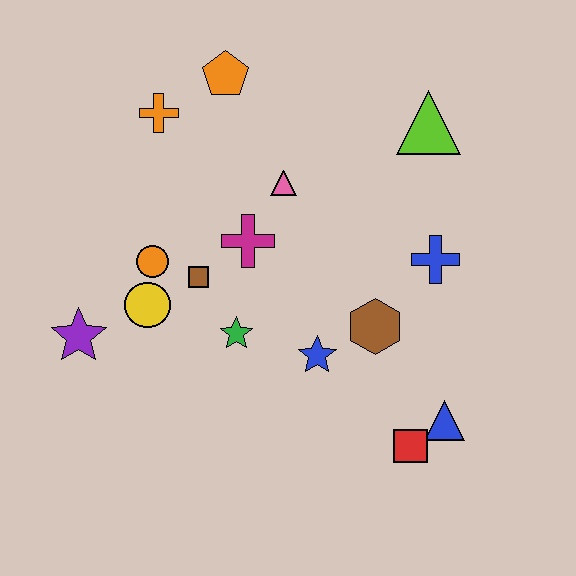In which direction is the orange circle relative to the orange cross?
The orange circle is below the orange cross.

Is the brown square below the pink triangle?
Yes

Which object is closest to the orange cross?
The orange pentagon is closest to the orange cross.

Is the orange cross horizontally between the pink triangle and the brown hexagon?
No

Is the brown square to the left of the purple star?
No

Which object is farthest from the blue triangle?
The orange cross is farthest from the blue triangle.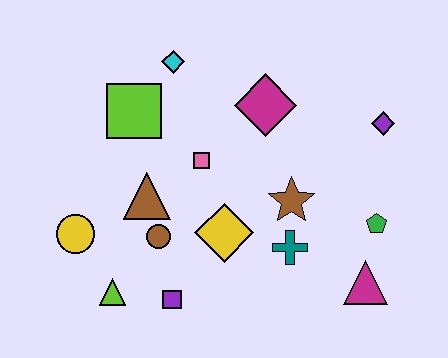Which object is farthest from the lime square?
The magenta triangle is farthest from the lime square.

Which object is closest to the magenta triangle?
The green pentagon is closest to the magenta triangle.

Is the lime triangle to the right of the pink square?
No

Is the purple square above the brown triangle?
No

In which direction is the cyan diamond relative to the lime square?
The cyan diamond is above the lime square.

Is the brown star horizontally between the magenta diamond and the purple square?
No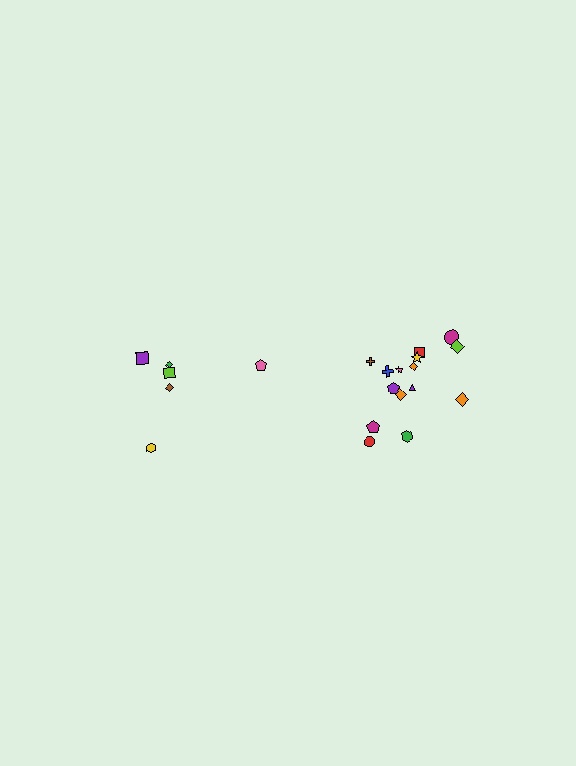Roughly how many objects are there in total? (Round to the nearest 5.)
Roughly 20 objects in total.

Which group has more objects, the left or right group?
The right group.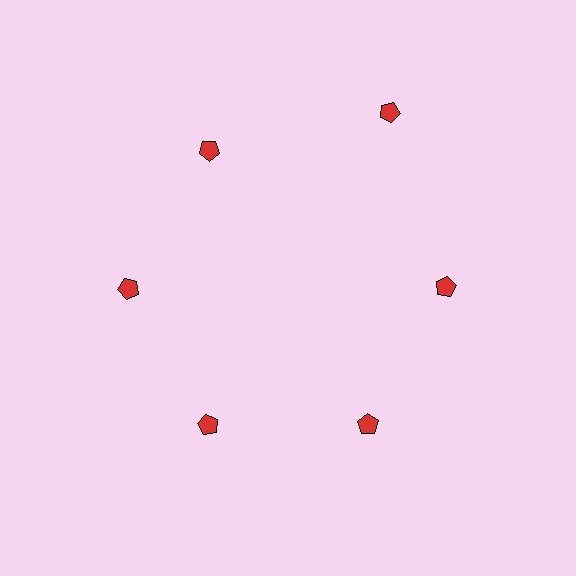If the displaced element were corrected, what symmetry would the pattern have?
It would have 6-fold rotational symmetry — the pattern would map onto itself every 60 degrees.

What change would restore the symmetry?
The symmetry would be restored by moving it inward, back onto the ring so that all 6 pentagons sit at equal angles and equal distance from the center.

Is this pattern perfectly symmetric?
No. The 6 red pentagons are arranged in a ring, but one element near the 1 o'clock position is pushed outward from the center, breaking the 6-fold rotational symmetry.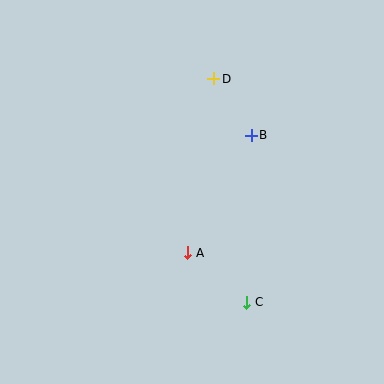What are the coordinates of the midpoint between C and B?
The midpoint between C and B is at (249, 219).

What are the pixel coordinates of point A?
Point A is at (188, 253).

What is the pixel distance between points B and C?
The distance between B and C is 167 pixels.